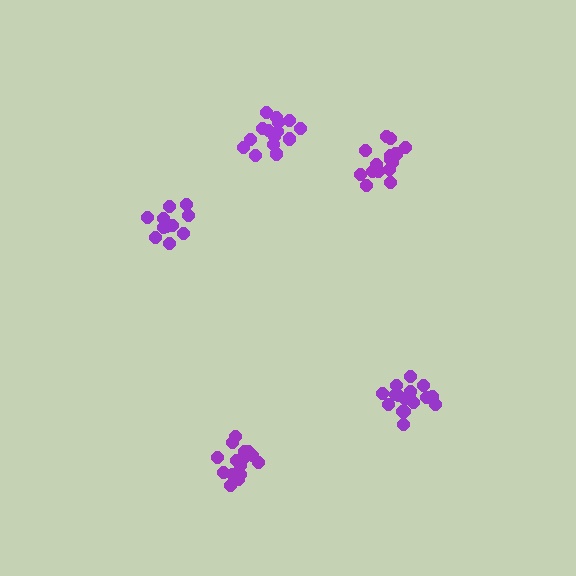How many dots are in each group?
Group 1: 17 dots, Group 2: 11 dots, Group 3: 17 dots, Group 4: 15 dots, Group 5: 16 dots (76 total).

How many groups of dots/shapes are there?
There are 5 groups.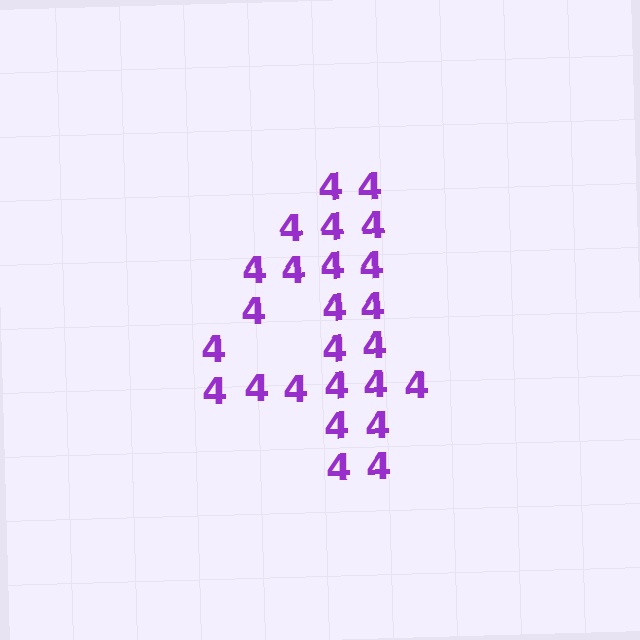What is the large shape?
The large shape is the digit 4.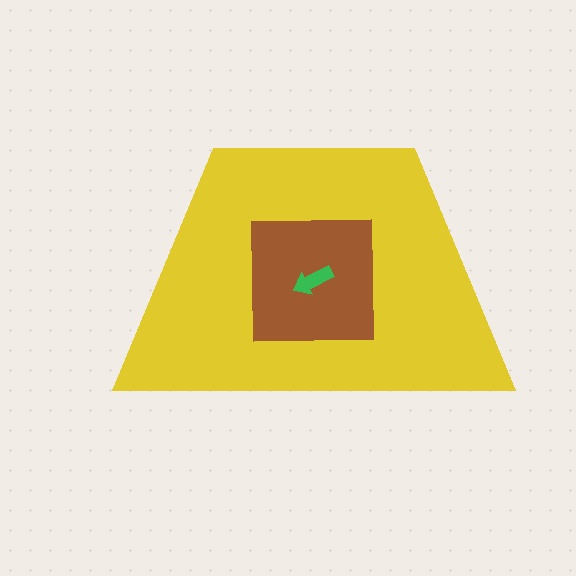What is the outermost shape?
The yellow trapezoid.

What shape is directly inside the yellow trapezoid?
The brown square.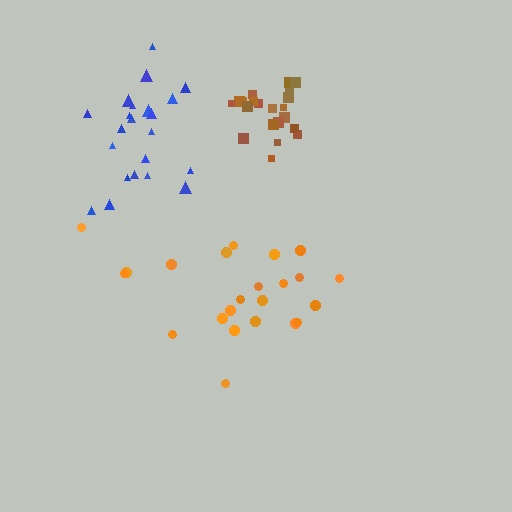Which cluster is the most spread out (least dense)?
Orange.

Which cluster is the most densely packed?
Brown.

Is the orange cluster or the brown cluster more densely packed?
Brown.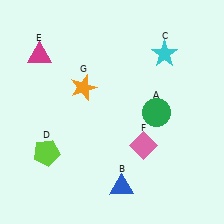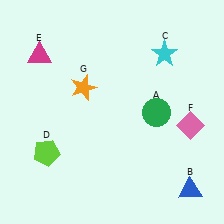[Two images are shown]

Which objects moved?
The objects that moved are: the blue triangle (B), the pink diamond (F).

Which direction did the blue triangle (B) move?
The blue triangle (B) moved right.